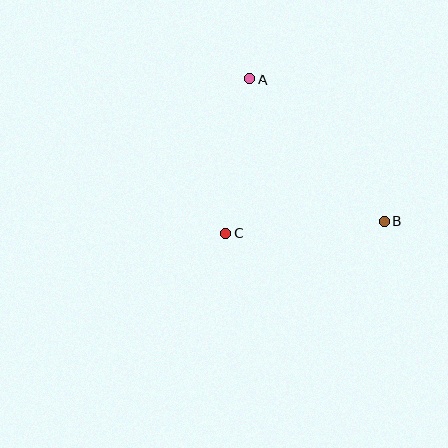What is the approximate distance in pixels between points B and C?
The distance between B and C is approximately 159 pixels.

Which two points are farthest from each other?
Points A and B are farthest from each other.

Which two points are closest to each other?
Points A and C are closest to each other.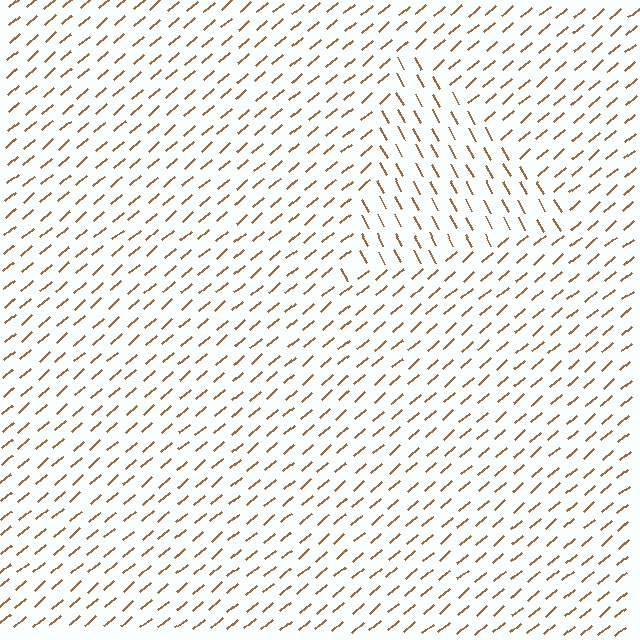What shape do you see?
I see a triangle.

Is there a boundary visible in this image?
Yes, there is a texture boundary formed by a change in line orientation.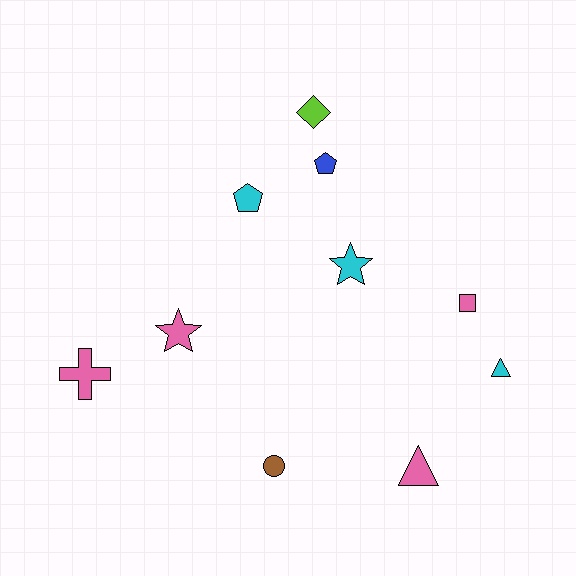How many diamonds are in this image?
There is 1 diamond.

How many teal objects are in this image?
There are no teal objects.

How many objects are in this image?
There are 10 objects.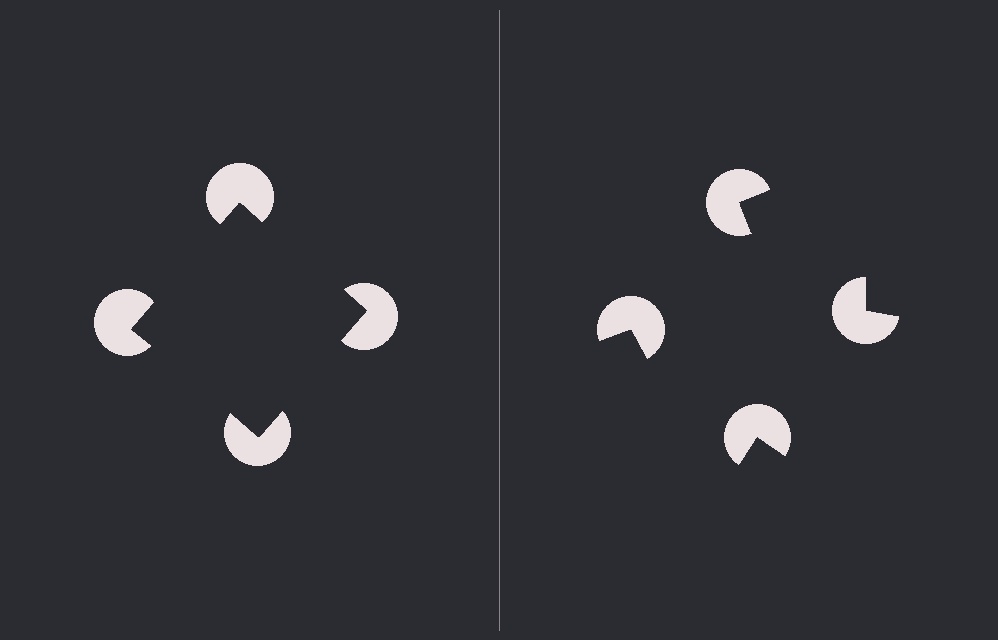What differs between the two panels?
The pac-man discs are positioned identically on both sides; only the wedge orientations differ. On the left they align to a square; on the right they are misaligned.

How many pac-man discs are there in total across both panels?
8 — 4 on each side.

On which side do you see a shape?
An illusory square appears on the left side. On the right side the wedge cuts are rotated, so no coherent shape forms.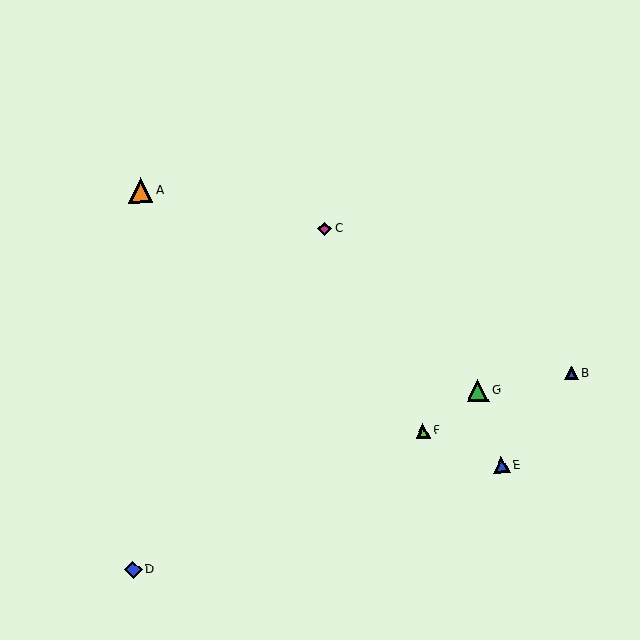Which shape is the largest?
The orange triangle (labeled A) is the largest.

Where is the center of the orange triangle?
The center of the orange triangle is at (140, 190).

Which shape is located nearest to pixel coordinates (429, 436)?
The lime triangle (labeled F) at (423, 431) is nearest to that location.